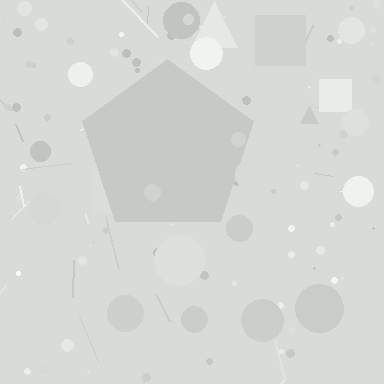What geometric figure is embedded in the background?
A pentagon is embedded in the background.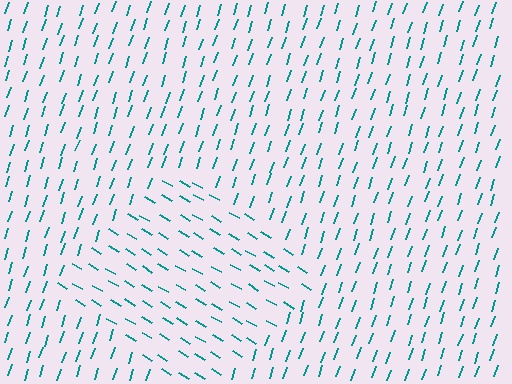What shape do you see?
I see a diamond.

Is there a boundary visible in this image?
Yes, there is a texture boundary formed by a change in line orientation.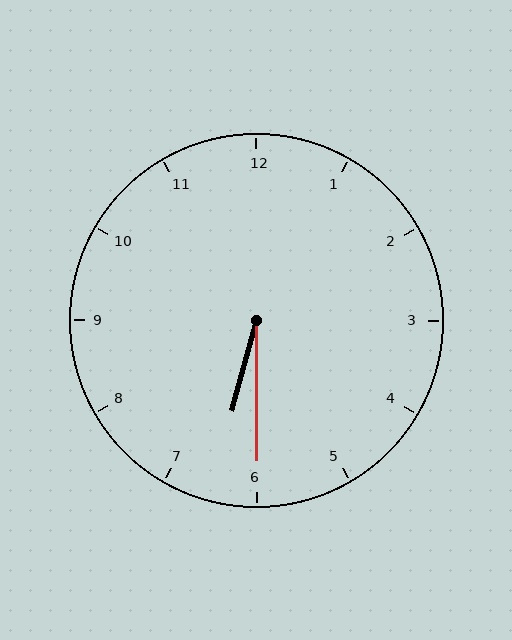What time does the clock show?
6:30.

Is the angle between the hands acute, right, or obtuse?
It is acute.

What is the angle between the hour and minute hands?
Approximately 15 degrees.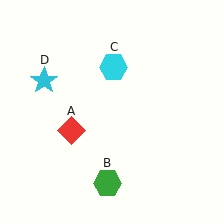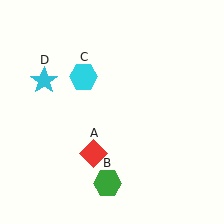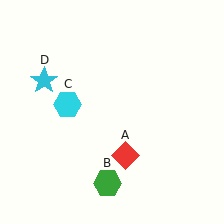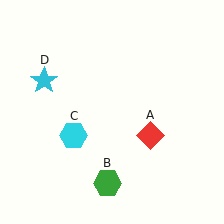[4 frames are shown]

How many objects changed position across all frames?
2 objects changed position: red diamond (object A), cyan hexagon (object C).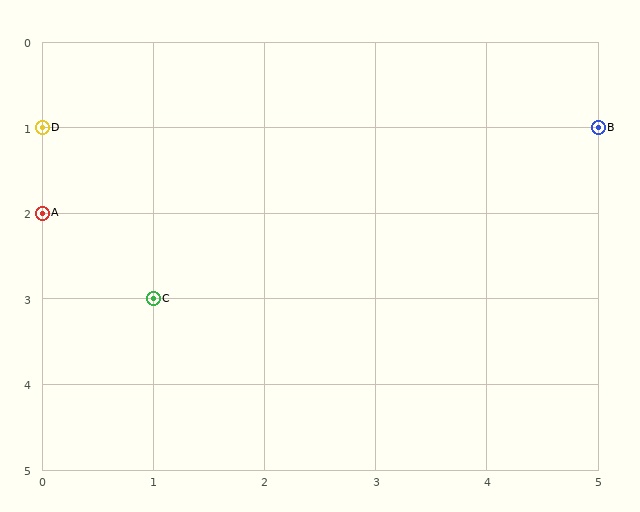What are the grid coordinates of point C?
Point C is at grid coordinates (1, 3).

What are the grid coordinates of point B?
Point B is at grid coordinates (5, 1).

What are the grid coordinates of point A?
Point A is at grid coordinates (0, 2).